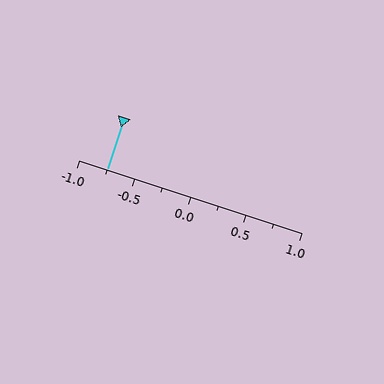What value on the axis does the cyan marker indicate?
The marker indicates approximately -0.75.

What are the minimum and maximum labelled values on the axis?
The axis runs from -1.0 to 1.0.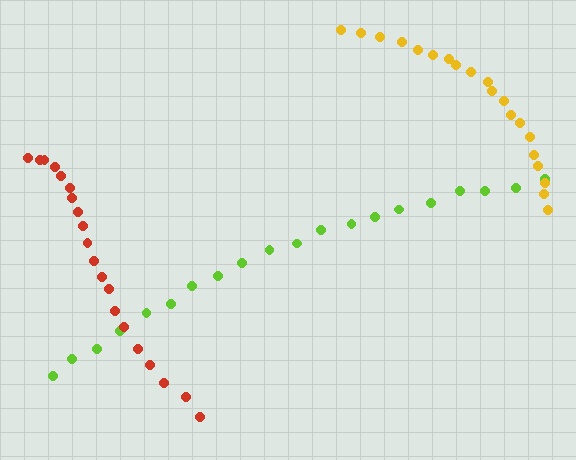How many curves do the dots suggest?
There are 3 distinct paths.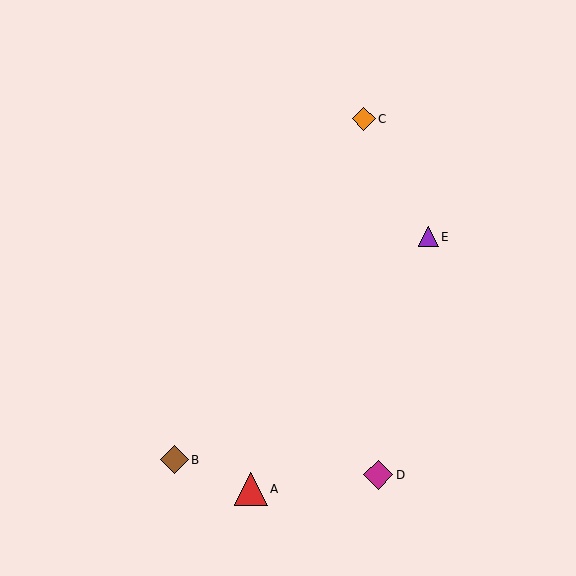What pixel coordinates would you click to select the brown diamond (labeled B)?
Click at (175, 460) to select the brown diamond B.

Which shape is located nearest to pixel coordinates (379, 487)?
The magenta diamond (labeled D) at (378, 475) is nearest to that location.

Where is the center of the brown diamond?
The center of the brown diamond is at (175, 460).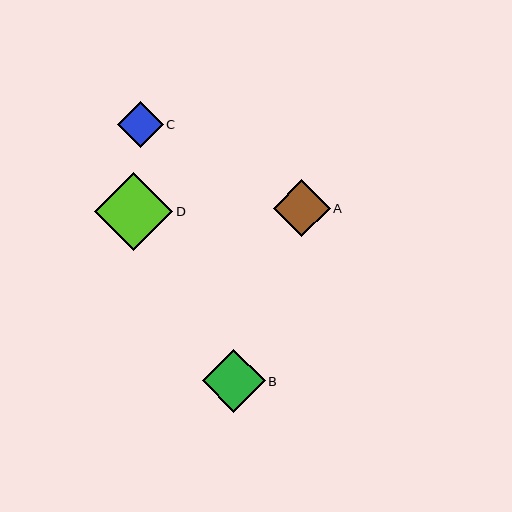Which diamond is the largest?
Diamond D is the largest with a size of approximately 78 pixels.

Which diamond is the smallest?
Diamond C is the smallest with a size of approximately 45 pixels.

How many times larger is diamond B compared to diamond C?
Diamond B is approximately 1.4 times the size of diamond C.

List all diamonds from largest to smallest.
From largest to smallest: D, B, A, C.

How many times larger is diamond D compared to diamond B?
Diamond D is approximately 1.2 times the size of diamond B.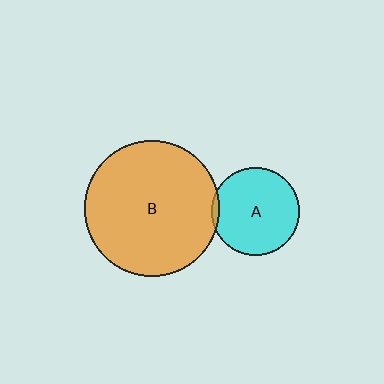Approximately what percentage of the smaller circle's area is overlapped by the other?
Approximately 5%.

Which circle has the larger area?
Circle B (orange).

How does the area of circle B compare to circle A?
Approximately 2.3 times.